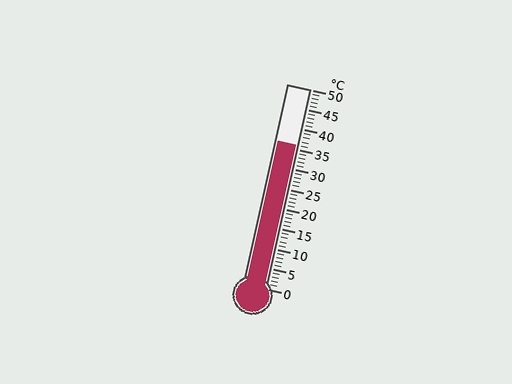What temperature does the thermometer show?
The thermometer shows approximately 36°C.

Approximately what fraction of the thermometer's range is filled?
The thermometer is filled to approximately 70% of its range.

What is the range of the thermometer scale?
The thermometer scale ranges from 0°C to 50°C.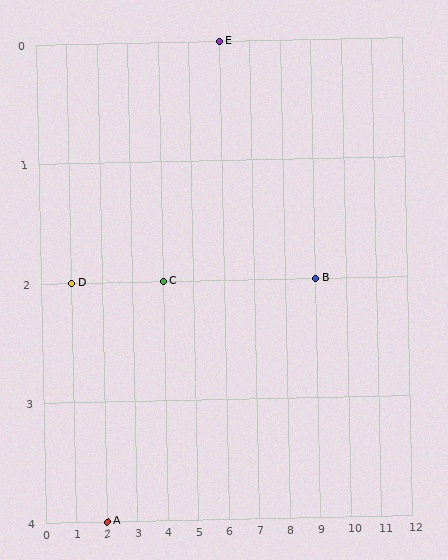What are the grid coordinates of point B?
Point B is at grid coordinates (9, 2).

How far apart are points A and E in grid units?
Points A and E are 4 columns and 4 rows apart (about 5.7 grid units diagonally).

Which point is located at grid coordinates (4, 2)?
Point C is at (4, 2).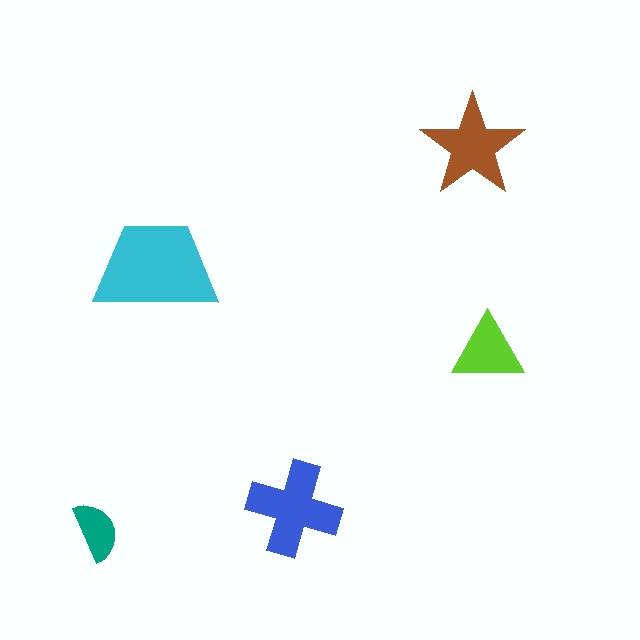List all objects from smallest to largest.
The teal semicircle, the lime triangle, the brown star, the blue cross, the cyan trapezoid.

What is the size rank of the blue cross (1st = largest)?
2nd.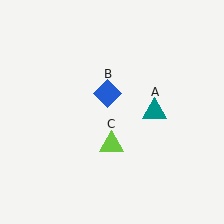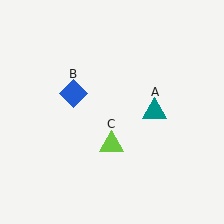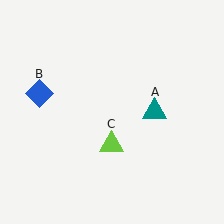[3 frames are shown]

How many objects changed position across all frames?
1 object changed position: blue diamond (object B).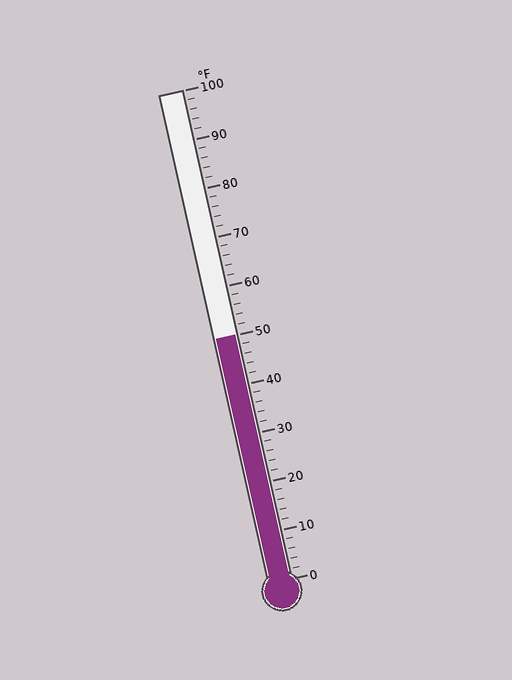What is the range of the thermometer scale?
The thermometer scale ranges from 0°F to 100°F.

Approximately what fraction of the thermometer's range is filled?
The thermometer is filled to approximately 50% of its range.